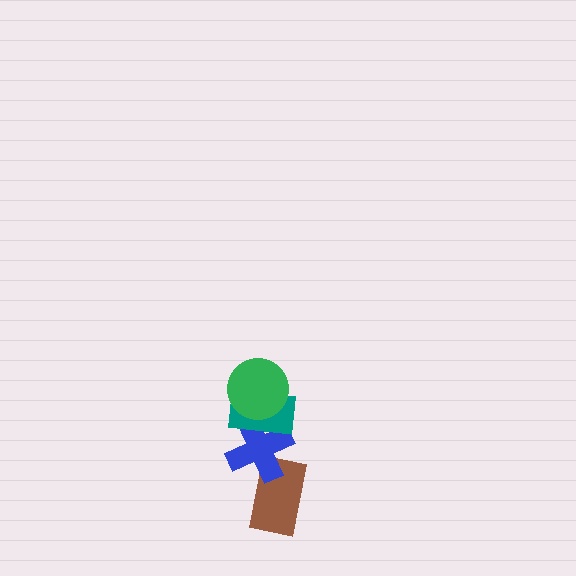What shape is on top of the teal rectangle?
The green circle is on top of the teal rectangle.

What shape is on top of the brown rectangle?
The blue cross is on top of the brown rectangle.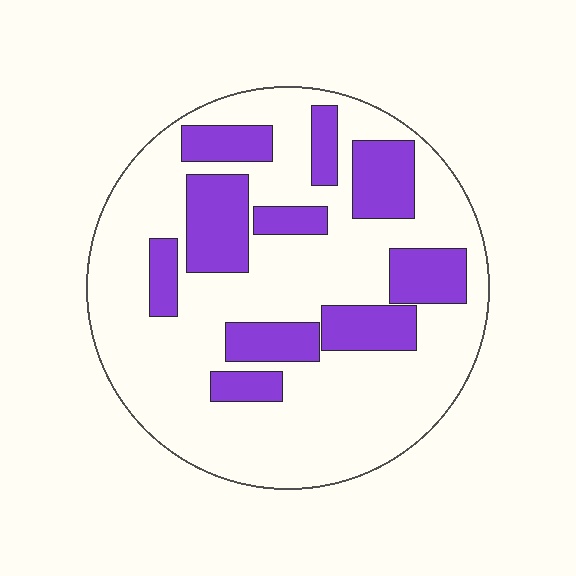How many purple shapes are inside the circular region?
10.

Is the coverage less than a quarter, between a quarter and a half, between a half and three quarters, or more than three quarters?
Between a quarter and a half.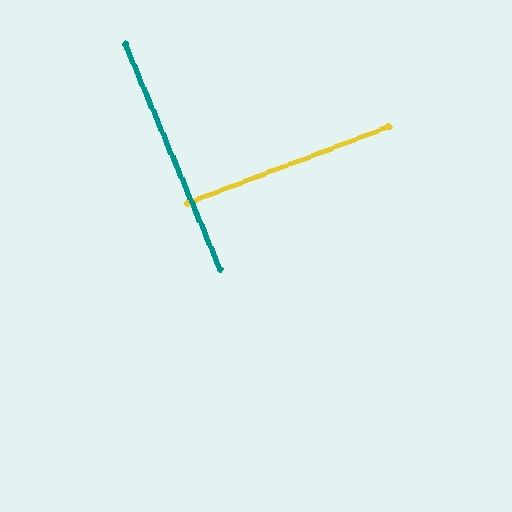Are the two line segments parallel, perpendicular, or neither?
Perpendicular — they meet at approximately 88°.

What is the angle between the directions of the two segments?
Approximately 88 degrees.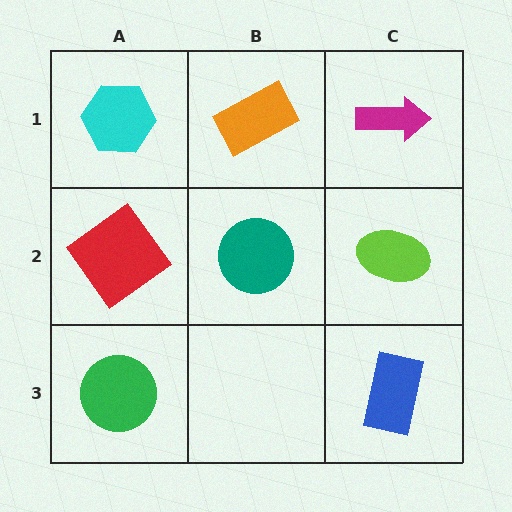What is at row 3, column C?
A blue rectangle.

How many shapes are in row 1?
3 shapes.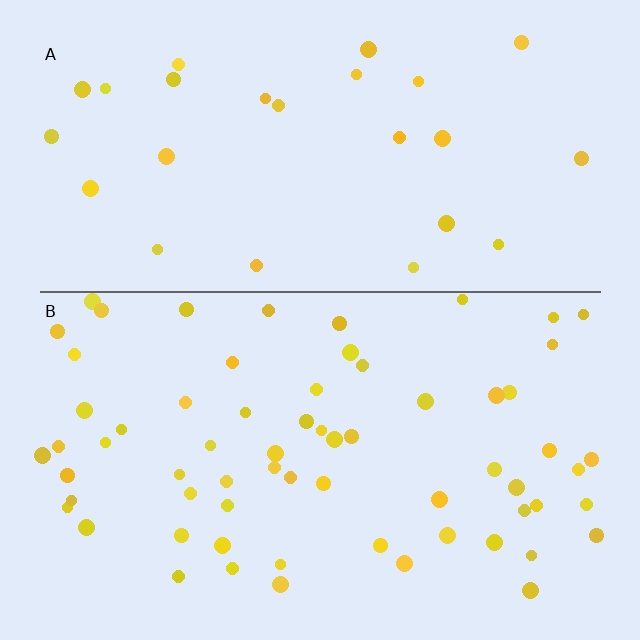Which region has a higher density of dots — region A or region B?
B (the bottom).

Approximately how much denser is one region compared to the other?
Approximately 2.4× — region B over region A.